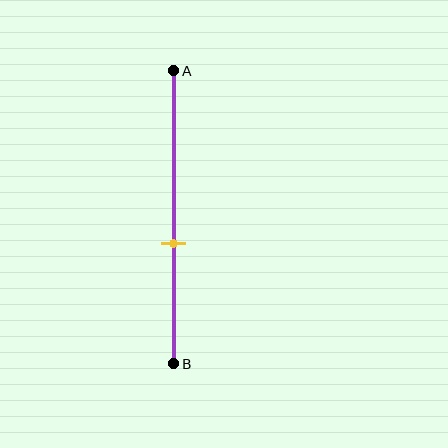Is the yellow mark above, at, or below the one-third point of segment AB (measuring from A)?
The yellow mark is below the one-third point of segment AB.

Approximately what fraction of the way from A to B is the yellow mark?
The yellow mark is approximately 60% of the way from A to B.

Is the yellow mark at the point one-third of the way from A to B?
No, the mark is at about 60% from A, not at the 33% one-third point.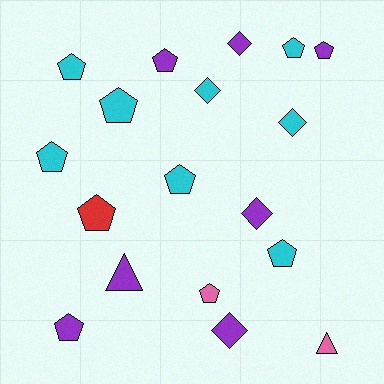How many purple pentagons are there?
There are 3 purple pentagons.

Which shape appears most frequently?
Pentagon, with 11 objects.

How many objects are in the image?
There are 18 objects.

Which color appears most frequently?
Cyan, with 8 objects.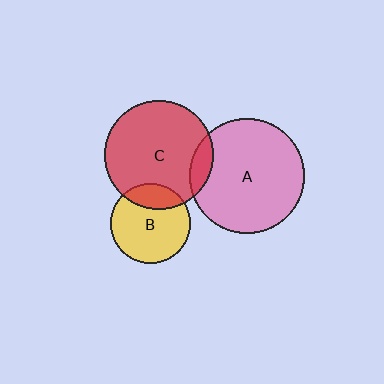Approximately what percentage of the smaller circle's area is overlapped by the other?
Approximately 10%.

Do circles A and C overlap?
Yes.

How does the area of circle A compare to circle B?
Approximately 2.0 times.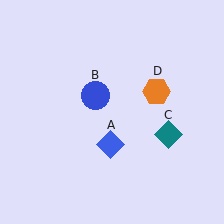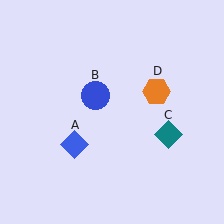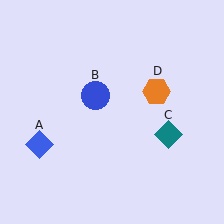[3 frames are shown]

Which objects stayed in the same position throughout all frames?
Blue circle (object B) and teal diamond (object C) and orange hexagon (object D) remained stationary.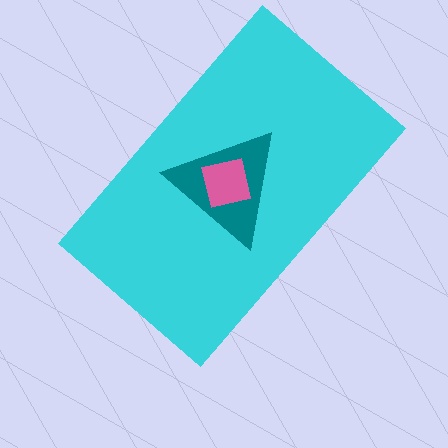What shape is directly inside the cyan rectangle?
The teal triangle.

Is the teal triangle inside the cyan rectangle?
Yes.